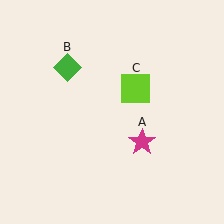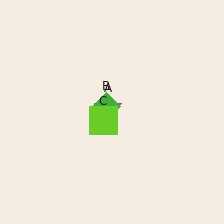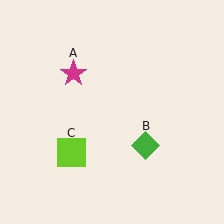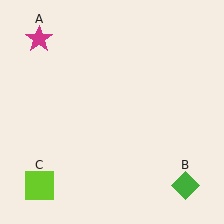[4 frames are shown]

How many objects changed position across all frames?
3 objects changed position: magenta star (object A), green diamond (object B), lime square (object C).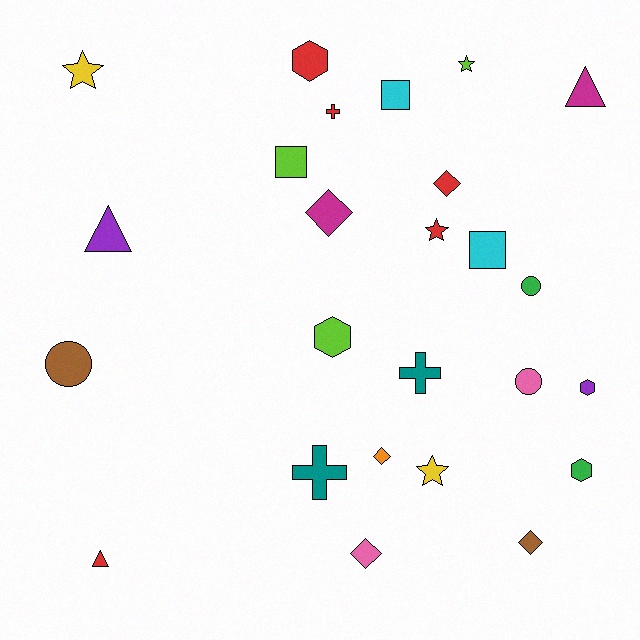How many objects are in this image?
There are 25 objects.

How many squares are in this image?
There are 3 squares.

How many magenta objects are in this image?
There are 2 magenta objects.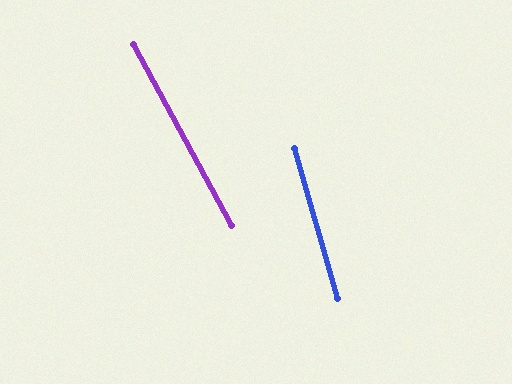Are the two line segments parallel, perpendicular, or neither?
Neither parallel nor perpendicular — they differ by about 12°.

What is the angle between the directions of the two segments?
Approximately 12 degrees.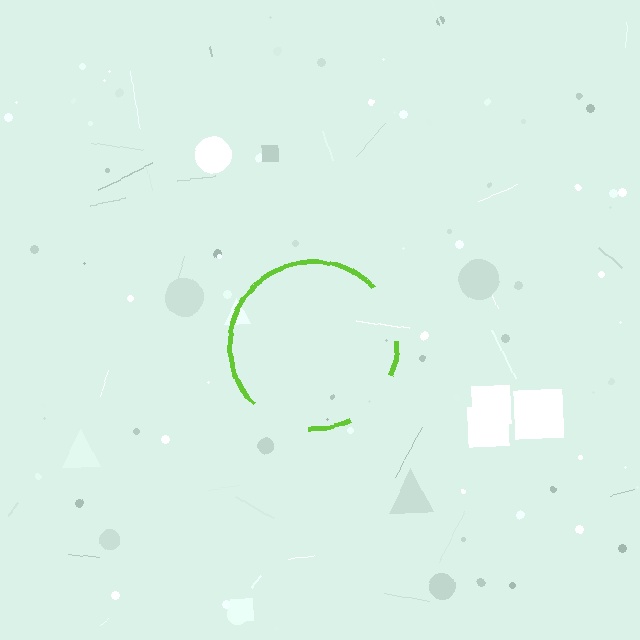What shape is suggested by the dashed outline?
The dashed outline suggests a circle.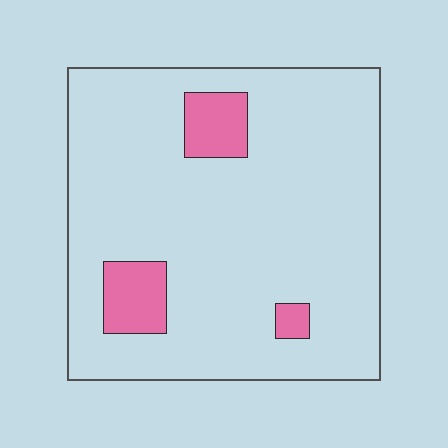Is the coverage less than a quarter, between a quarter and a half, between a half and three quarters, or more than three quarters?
Less than a quarter.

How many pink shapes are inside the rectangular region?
3.